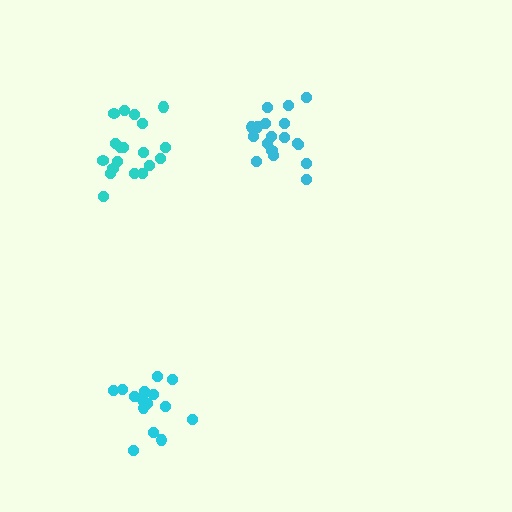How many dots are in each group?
Group 1: 18 dots, Group 2: 19 dots, Group 3: 15 dots (52 total).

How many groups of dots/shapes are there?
There are 3 groups.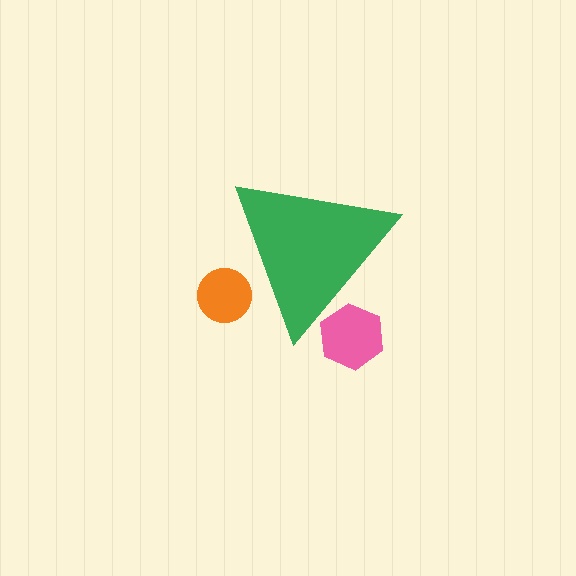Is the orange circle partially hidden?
Yes, the orange circle is partially hidden behind the green triangle.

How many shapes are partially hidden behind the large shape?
3 shapes are partially hidden.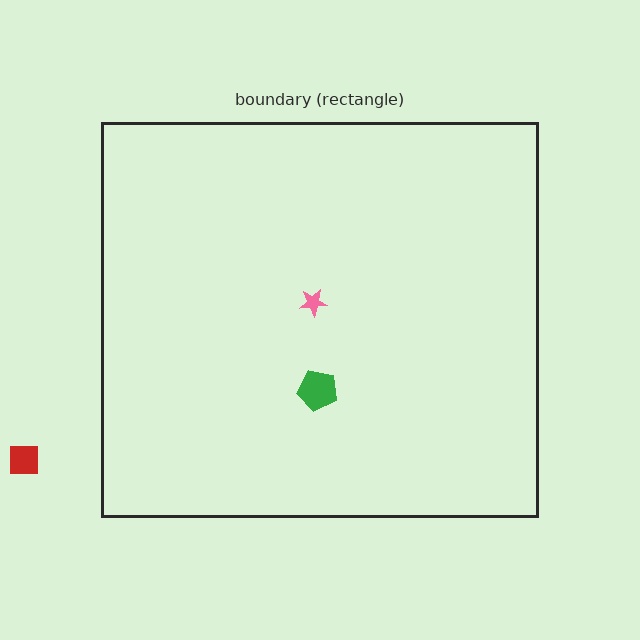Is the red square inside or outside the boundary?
Outside.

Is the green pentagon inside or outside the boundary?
Inside.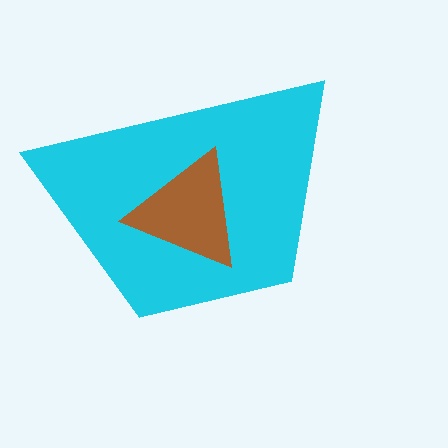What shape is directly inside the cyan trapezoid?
The brown triangle.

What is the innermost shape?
The brown triangle.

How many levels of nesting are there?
2.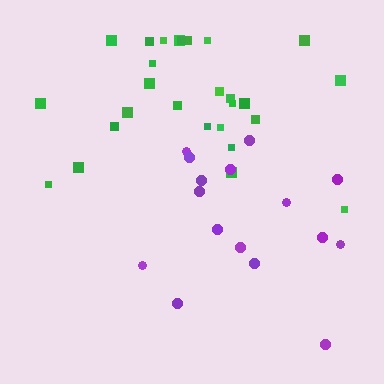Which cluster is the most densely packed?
Green.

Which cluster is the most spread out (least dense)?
Purple.